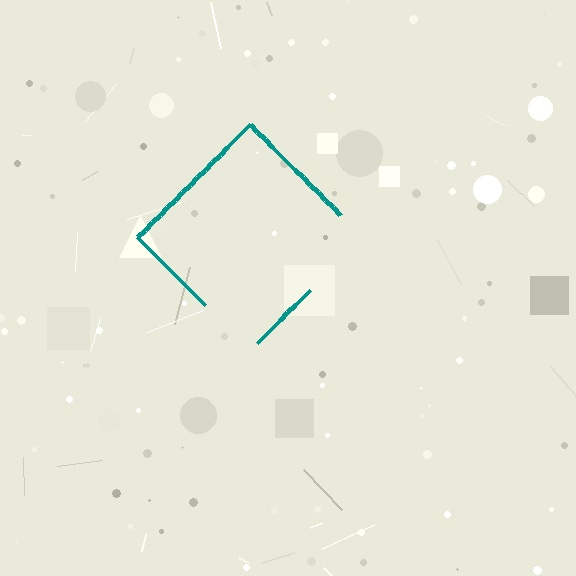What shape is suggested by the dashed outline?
The dashed outline suggests a diamond.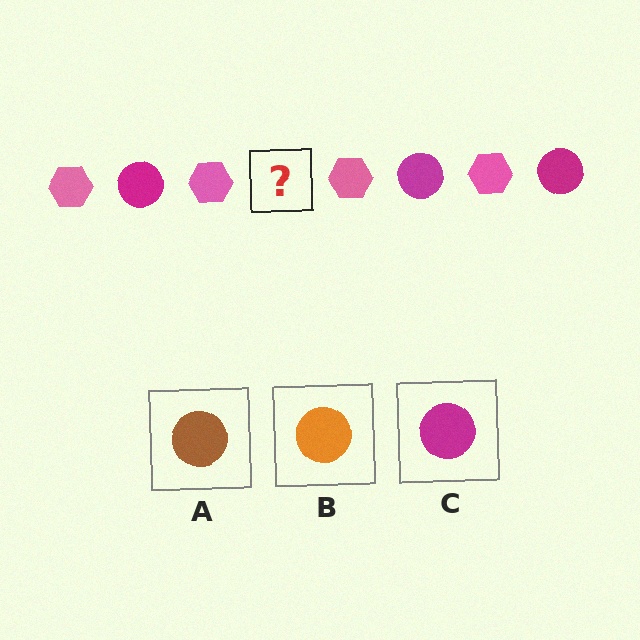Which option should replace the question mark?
Option C.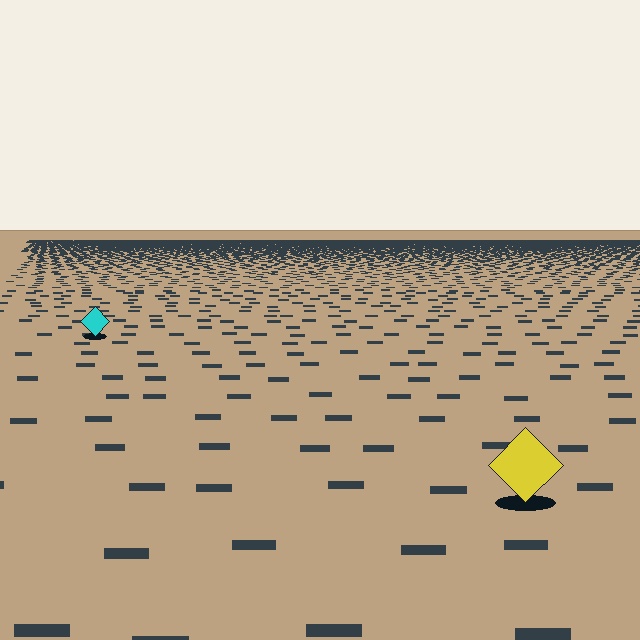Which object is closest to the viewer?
The yellow diamond is closest. The texture marks near it are larger and more spread out.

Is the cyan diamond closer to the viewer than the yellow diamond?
No. The yellow diamond is closer — you can tell from the texture gradient: the ground texture is coarser near it.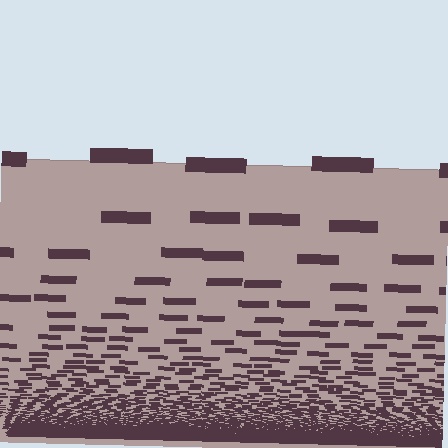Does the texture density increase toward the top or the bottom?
Density increases toward the bottom.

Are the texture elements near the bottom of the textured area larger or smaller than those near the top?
Smaller. The gradient is inverted — elements near the bottom are smaller and denser.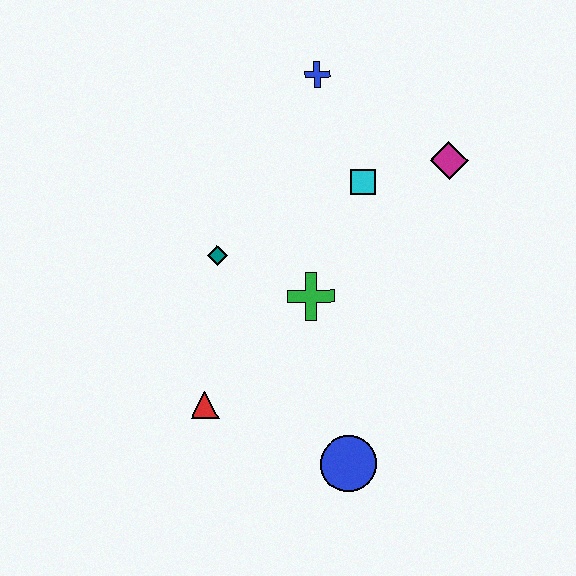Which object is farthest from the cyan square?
The blue circle is farthest from the cyan square.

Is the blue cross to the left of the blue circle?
Yes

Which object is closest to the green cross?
The teal diamond is closest to the green cross.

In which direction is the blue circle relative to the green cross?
The blue circle is below the green cross.